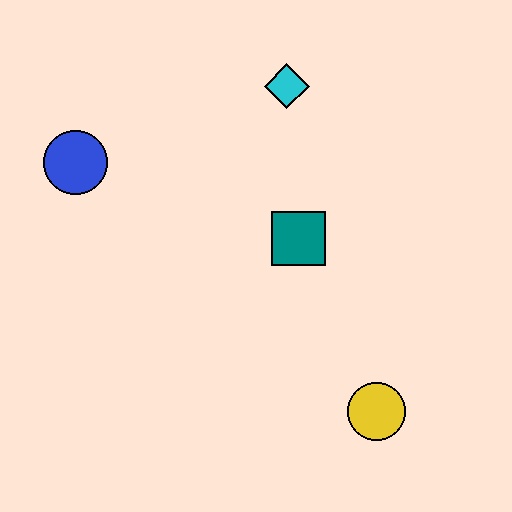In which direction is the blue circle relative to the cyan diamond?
The blue circle is to the left of the cyan diamond.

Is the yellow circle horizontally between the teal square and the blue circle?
No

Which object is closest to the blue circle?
The cyan diamond is closest to the blue circle.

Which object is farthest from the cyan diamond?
The yellow circle is farthest from the cyan diamond.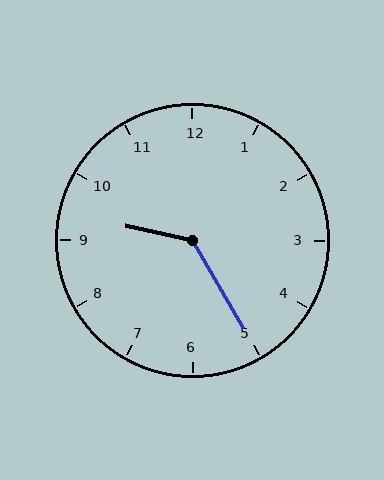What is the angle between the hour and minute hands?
Approximately 132 degrees.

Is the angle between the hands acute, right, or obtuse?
It is obtuse.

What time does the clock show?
9:25.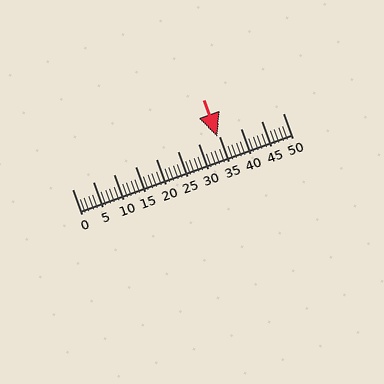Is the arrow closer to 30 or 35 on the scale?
The arrow is closer to 35.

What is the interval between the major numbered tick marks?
The major tick marks are spaced 5 units apart.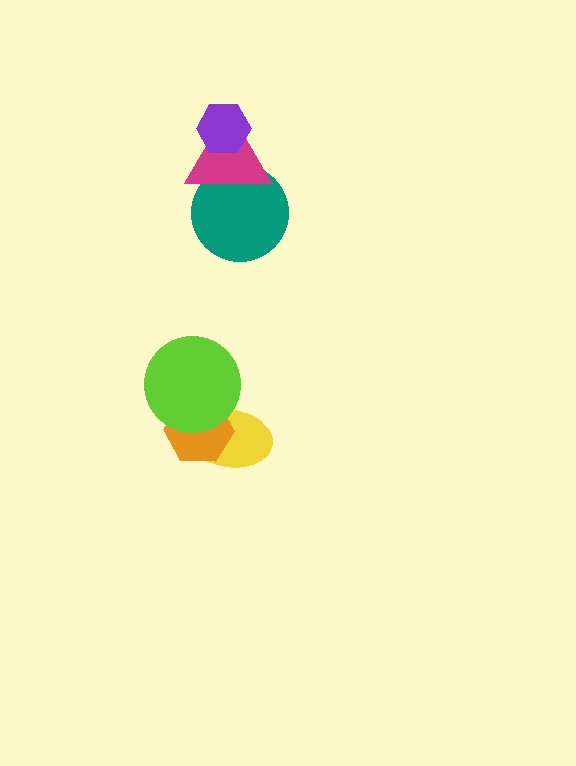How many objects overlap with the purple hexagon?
1 object overlaps with the purple hexagon.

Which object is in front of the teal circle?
The magenta triangle is in front of the teal circle.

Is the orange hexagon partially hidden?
Yes, it is partially covered by another shape.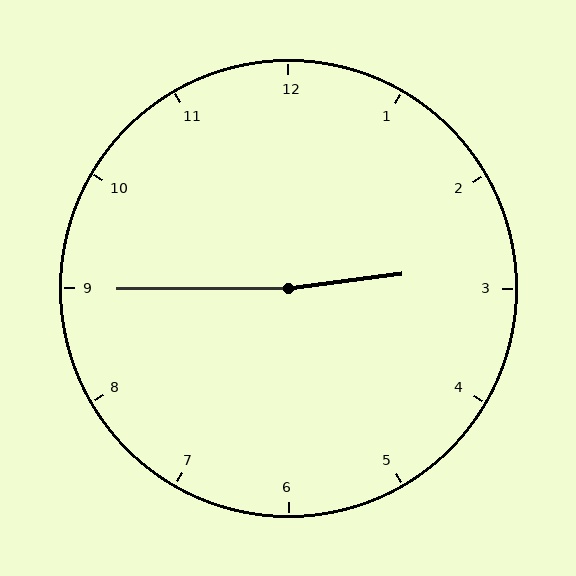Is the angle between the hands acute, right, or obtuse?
It is obtuse.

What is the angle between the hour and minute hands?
Approximately 172 degrees.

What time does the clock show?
2:45.